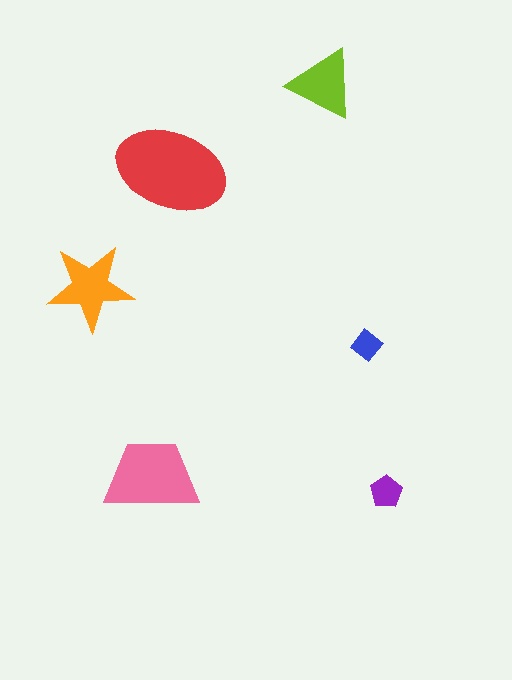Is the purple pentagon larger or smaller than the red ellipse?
Smaller.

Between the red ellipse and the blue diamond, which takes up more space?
The red ellipse.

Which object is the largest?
The red ellipse.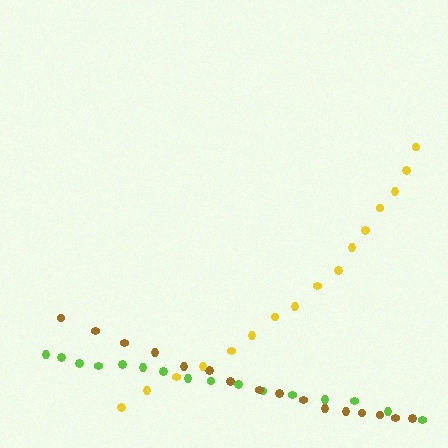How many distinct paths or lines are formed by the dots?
There are 3 distinct paths.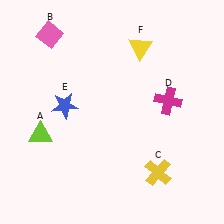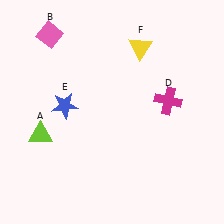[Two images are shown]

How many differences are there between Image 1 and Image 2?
There is 1 difference between the two images.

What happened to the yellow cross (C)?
The yellow cross (C) was removed in Image 2. It was in the bottom-right area of Image 1.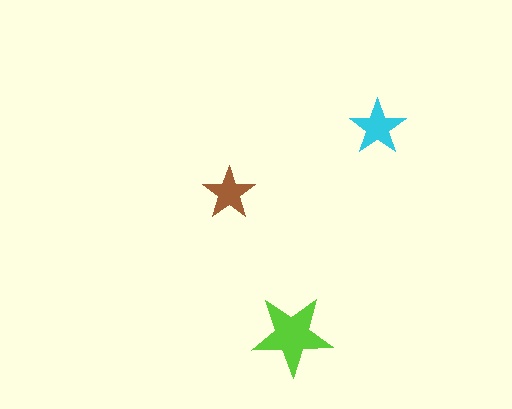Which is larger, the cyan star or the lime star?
The lime one.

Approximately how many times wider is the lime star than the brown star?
About 1.5 times wider.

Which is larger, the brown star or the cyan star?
The cyan one.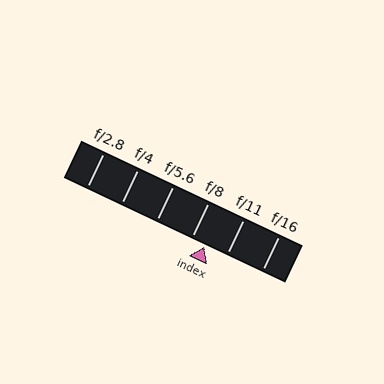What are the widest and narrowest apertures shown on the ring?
The widest aperture shown is f/2.8 and the narrowest is f/16.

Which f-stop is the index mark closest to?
The index mark is closest to f/8.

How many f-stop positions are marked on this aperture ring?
There are 6 f-stop positions marked.